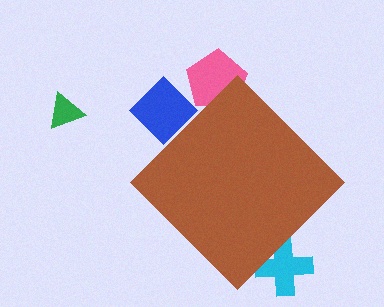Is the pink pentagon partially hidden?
Yes, the pink pentagon is partially hidden behind the brown diamond.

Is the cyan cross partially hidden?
Yes, the cyan cross is partially hidden behind the brown diamond.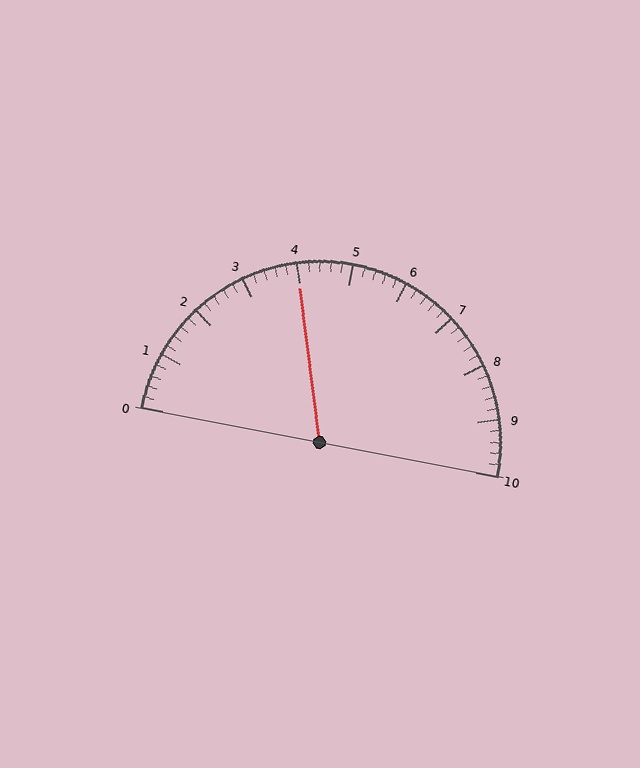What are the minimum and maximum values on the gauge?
The gauge ranges from 0 to 10.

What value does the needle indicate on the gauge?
The needle indicates approximately 4.0.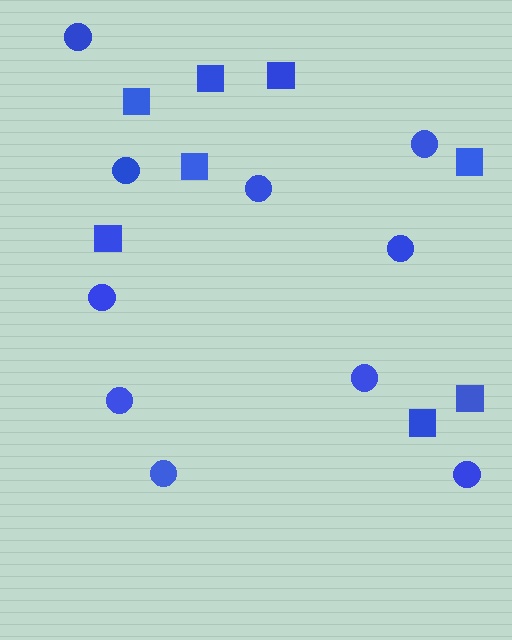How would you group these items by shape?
There are 2 groups: one group of squares (8) and one group of circles (10).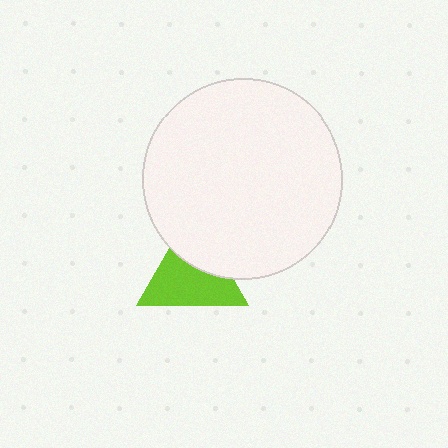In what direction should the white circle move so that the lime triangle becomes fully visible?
The white circle should move up. That is the shortest direction to clear the overlap and leave the lime triangle fully visible.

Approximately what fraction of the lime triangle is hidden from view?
Roughly 36% of the lime triangle is hidden behind the white circle.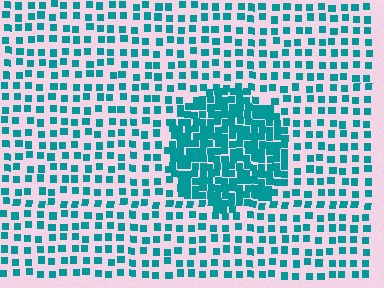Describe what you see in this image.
The image contains small teal elements arranged at two different densities. A circle-shaped region is visible where the elements are more densely packed than the surrounding area.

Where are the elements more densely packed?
The elements are more densely packed inside the circle boundary.